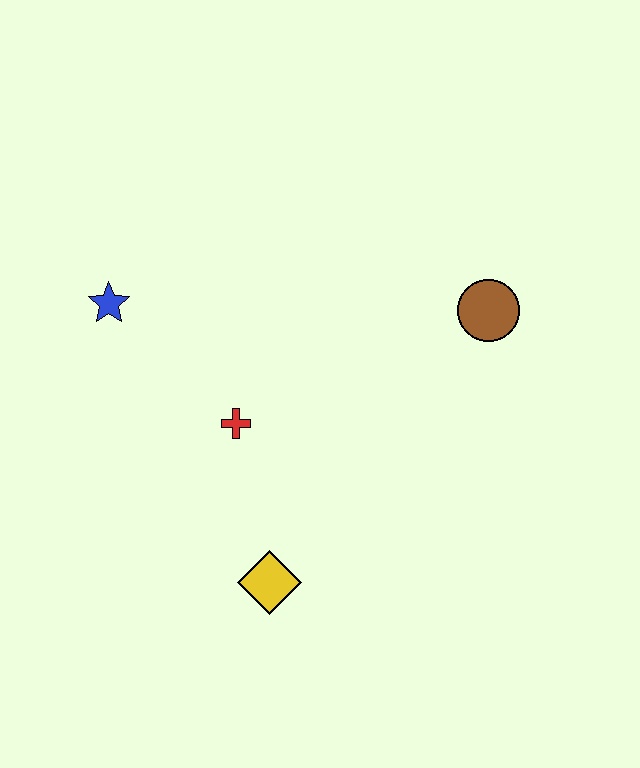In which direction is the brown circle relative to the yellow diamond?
The brown circle is above the yellow diamond.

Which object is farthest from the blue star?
The brown circle is farthest from the blue star.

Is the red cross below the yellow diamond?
No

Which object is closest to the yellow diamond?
The red cross is closest to the yellow diamond.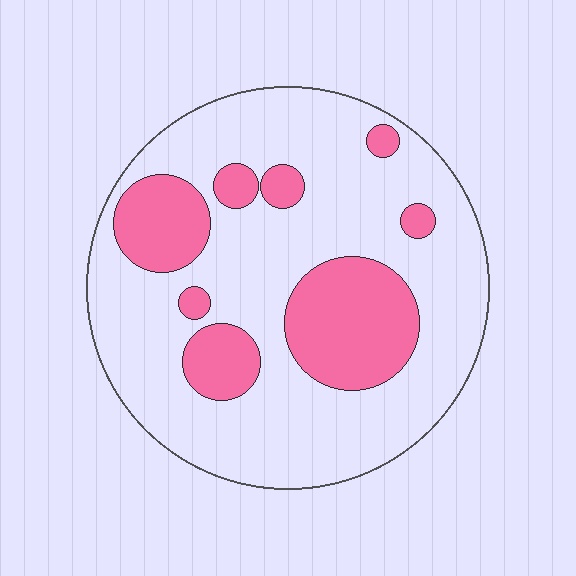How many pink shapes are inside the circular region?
8.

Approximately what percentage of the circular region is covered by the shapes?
Approximately 25%.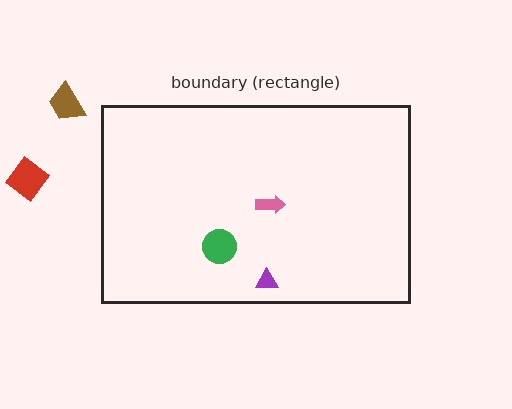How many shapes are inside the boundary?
3 inside, 2 outside.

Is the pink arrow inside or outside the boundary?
Inside.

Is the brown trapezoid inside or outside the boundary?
Outside.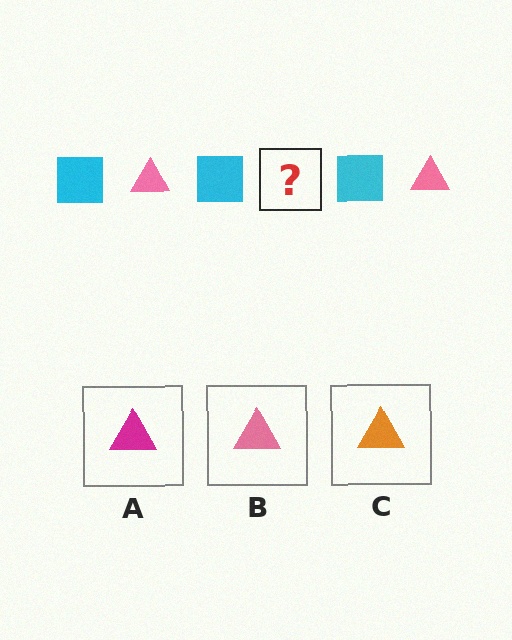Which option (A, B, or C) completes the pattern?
B.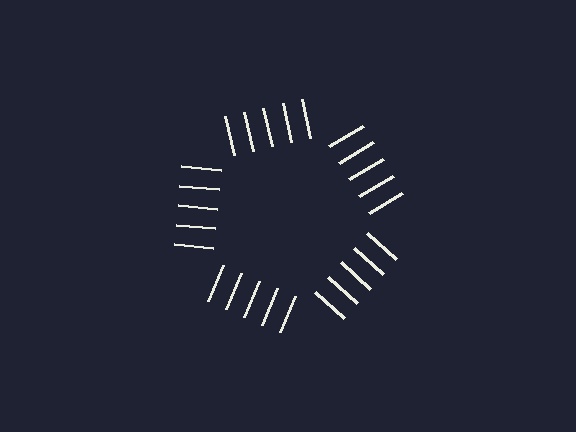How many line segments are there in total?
25 — 5 along each of the 5 edges.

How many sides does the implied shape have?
5 sides — the line-ends trace a pentagon.